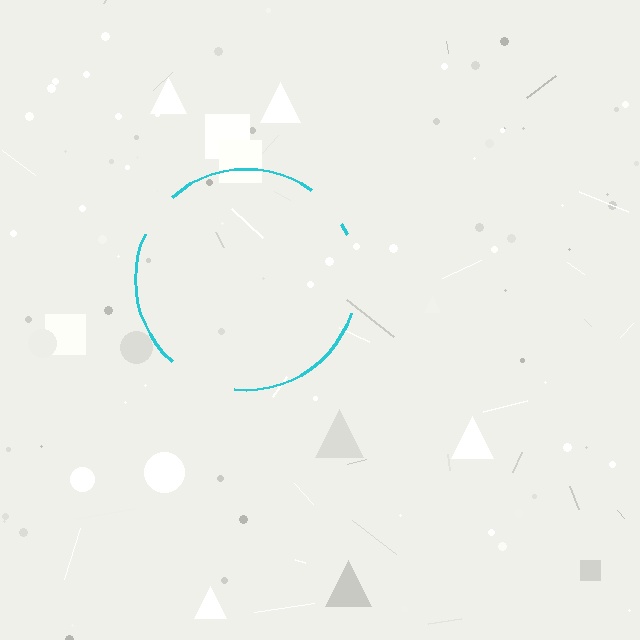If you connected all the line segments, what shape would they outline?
They would outline a circle.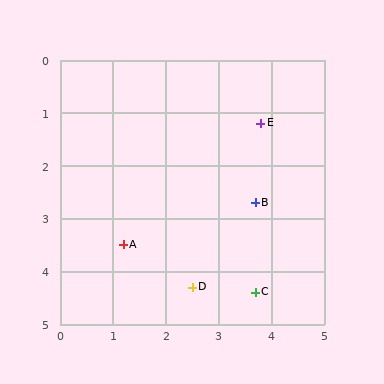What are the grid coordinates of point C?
Point C is at approximately (3.7, 4.4).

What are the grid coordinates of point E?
Point E is at approximately (3.8, 1.2).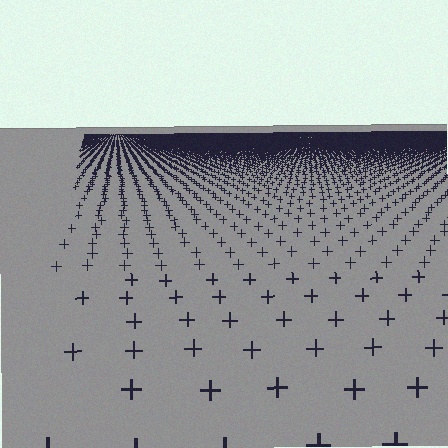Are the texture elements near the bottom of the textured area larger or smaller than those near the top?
Larger. Near the bottom, elements are closer to the viewer and appear at a bigger on-screen size.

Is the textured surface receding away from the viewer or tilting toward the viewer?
The surface is receding away from the viewer. Texture elements get smaller and denser toward the top.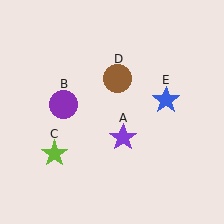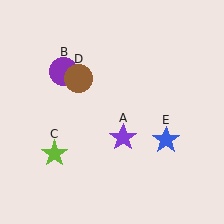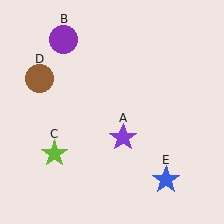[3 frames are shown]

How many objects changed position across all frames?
3 objects changed position: purple circle (object B), brown circle (object D), blue star (object E).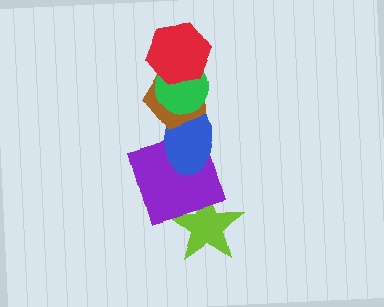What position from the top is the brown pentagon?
The brown pentagon is 3rd from the top.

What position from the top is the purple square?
The purple square is 5th from the top.